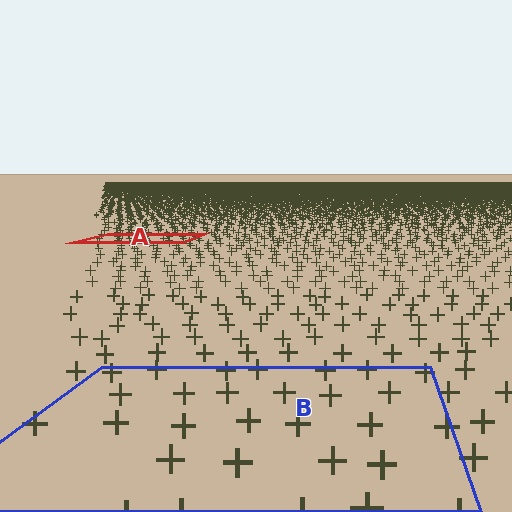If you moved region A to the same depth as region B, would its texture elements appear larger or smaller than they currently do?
They would appear larger. At a closer depth, the same texture elements are projected at a bigger on-screen size.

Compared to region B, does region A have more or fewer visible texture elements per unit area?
Region A has more texture elements per unit area — they are packed more densely because it is farther away.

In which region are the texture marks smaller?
The texture marks are smaller in region A, because it is farther away.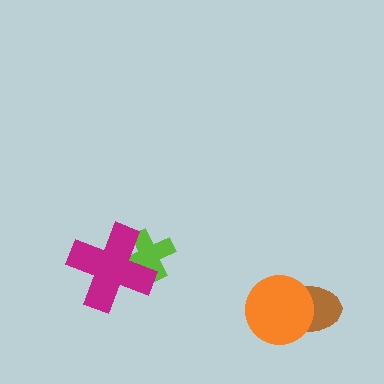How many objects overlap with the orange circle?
1 object overlaps with the orange circle.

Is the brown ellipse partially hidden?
Yes, it is partially covered by another shape.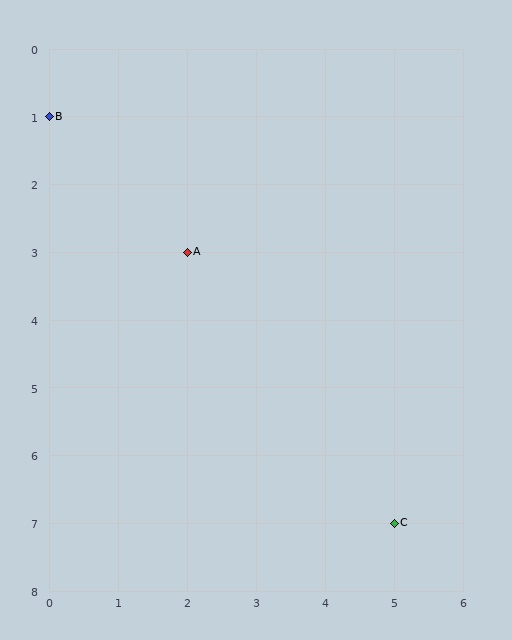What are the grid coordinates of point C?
Point C is at grid coordinates (5, 7).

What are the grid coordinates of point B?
Point B is at grid coordinates (0, 1).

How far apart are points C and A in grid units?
Points C and A are 3 columns and 4 rows apart (about 5.0 grid units diagonally).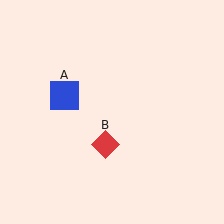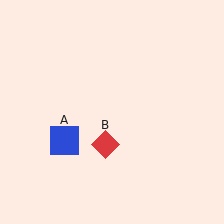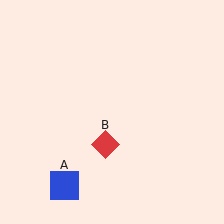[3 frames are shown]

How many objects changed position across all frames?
1 object changed position: blue square (object A).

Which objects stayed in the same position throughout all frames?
Red diamond (object B) remained stationary.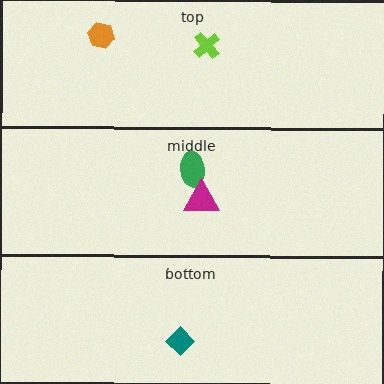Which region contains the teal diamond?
The bottom region.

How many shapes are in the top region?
2.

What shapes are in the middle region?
The green ellipse, the magenta triangle.